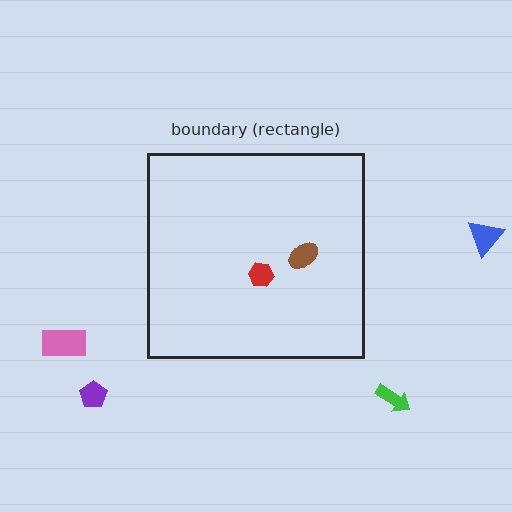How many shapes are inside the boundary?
2 inside, 4 outside.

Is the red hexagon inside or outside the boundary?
Inside.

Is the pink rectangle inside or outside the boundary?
Outside.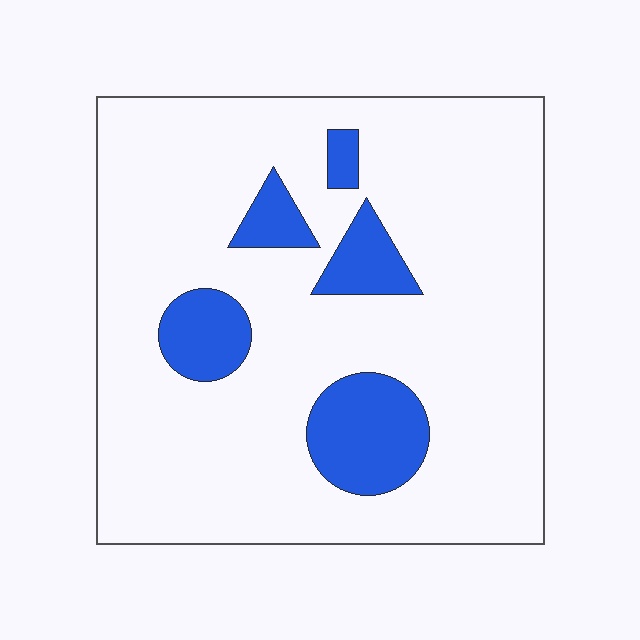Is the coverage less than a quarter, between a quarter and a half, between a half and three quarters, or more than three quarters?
Less than a quarter.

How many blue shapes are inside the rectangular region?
5.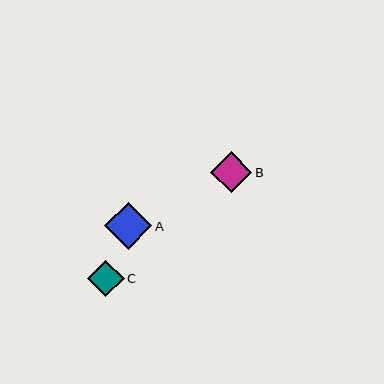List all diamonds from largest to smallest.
From largest to smallest: A, B, C.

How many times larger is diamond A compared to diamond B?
Diamond A is approximately 1.1 times the size of diamond B.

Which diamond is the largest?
Diamond A is the largest with a size of approximately 47 pixels.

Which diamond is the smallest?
Diamond C is the smallest with a size of approximately 36 pixels.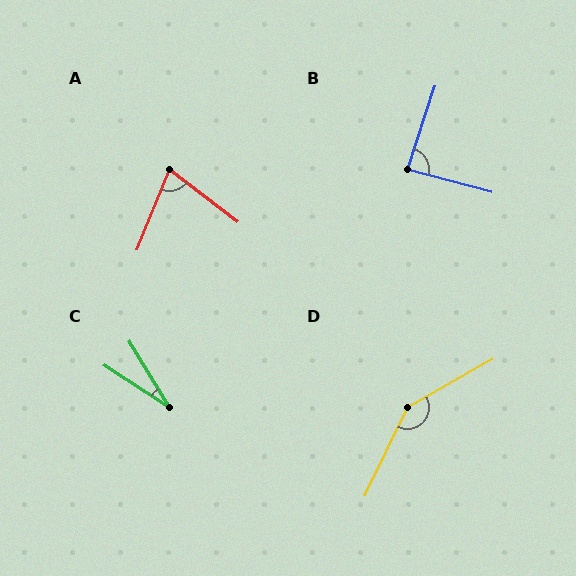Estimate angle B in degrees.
Approximately 87 degrees.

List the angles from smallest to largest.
C (26°), A (74°), B (87°), D (145°).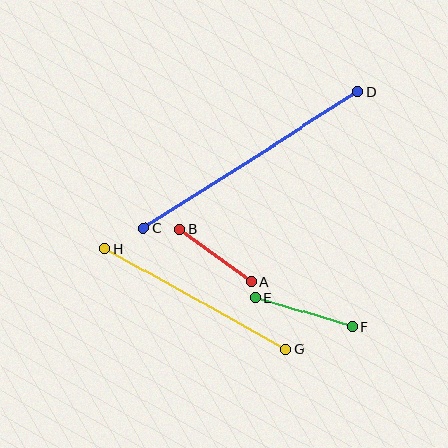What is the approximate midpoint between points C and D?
The midpoint is at approximately (251, 160) pixels.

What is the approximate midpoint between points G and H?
The midpoint is at approximately (195, 299) pixels.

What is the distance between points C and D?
The distance is approximately 254 pixels.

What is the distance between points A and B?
The distance is approximately 89 pixels.